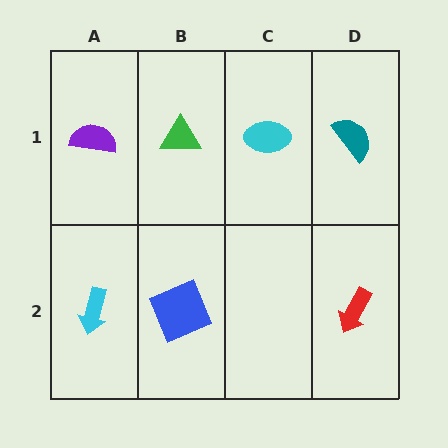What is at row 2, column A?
A cyan arrow.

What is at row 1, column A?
A purple semicircle.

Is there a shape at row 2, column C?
No, that cell is empty.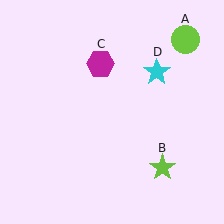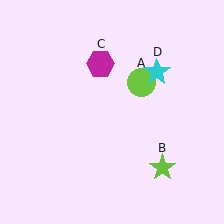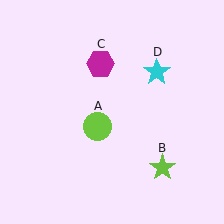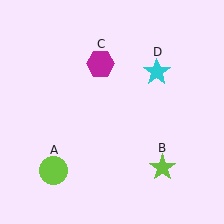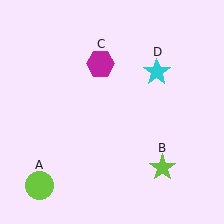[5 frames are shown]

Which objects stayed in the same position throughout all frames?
Lime star (object B) and magenta hexagon (object C) and cyan star (object D) remained stationary.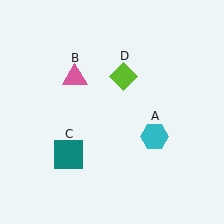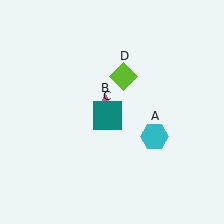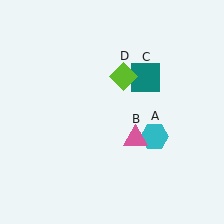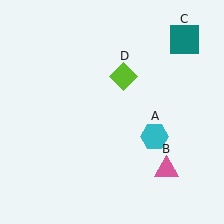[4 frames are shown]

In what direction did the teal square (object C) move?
The teal square (object C) moved up and to the right.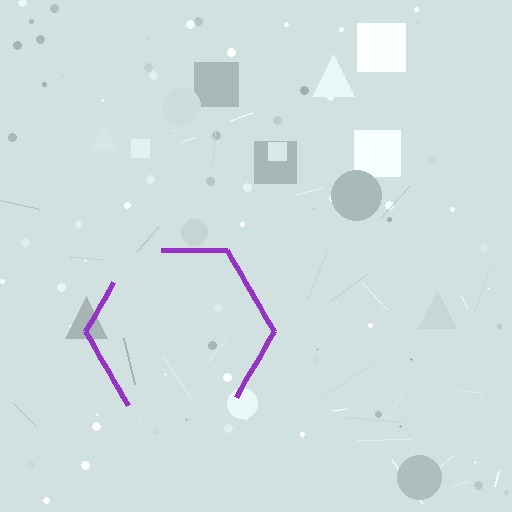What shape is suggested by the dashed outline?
The dashed outline suggests a hexagon.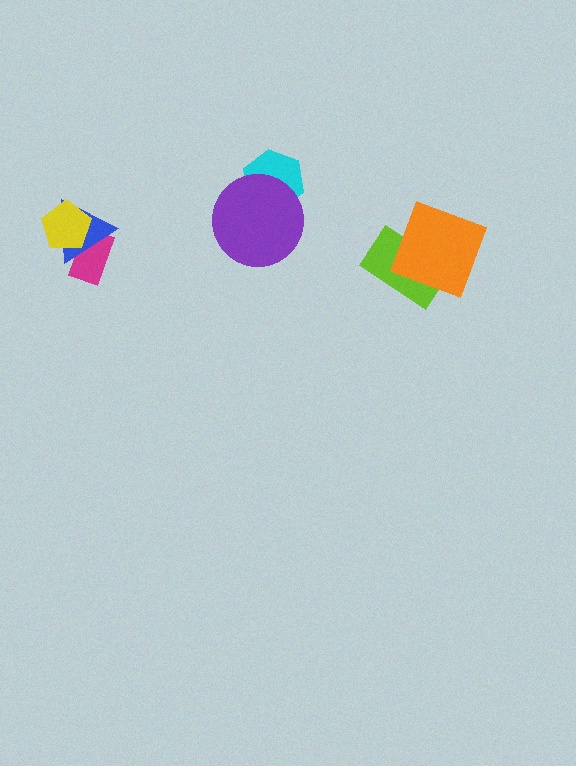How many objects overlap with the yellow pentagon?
2 objects overlap with the yellow pentagon.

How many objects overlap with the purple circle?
1 object overlaps with the purple circle.